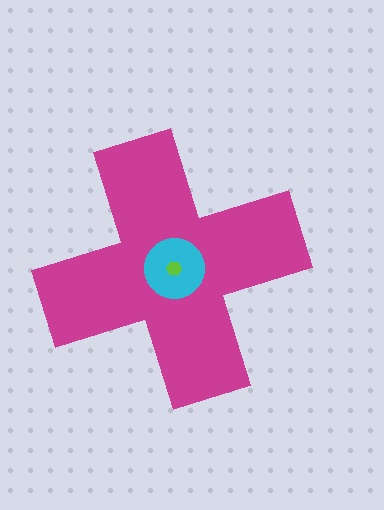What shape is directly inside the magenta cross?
The cyan circle.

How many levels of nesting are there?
3.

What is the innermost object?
The lime hexagon.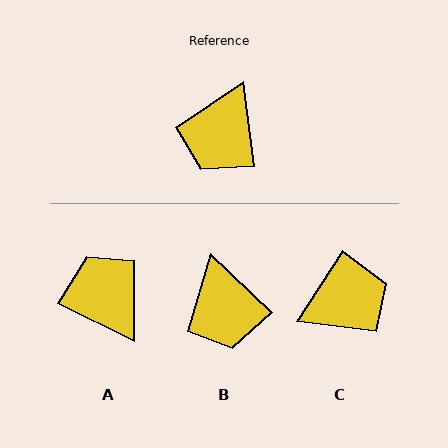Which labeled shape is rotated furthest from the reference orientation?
C, about 139 degrees away.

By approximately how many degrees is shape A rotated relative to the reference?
Approximately 125 degrees clockwise.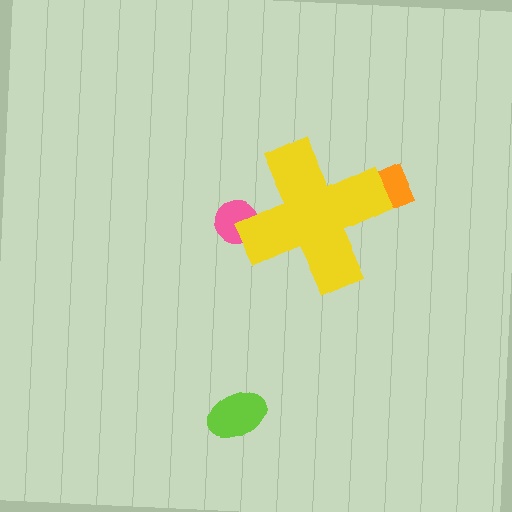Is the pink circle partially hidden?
Yes, the pink circle is partially hidden behind the yellow cross.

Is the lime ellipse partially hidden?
No, the lime ellipse is fully visible.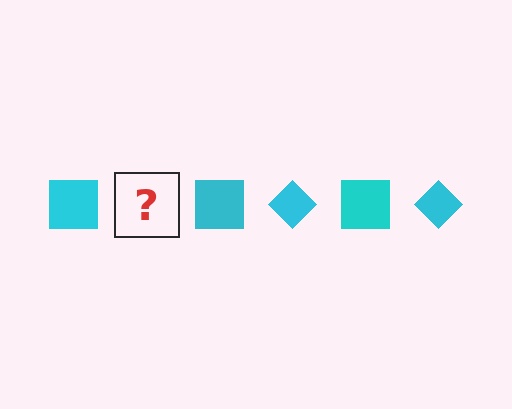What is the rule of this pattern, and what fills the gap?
The rule is that the pattern cycles through square, diamond shapes in cyan. The gap should be filled with a cyan diamond.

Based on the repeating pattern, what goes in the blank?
The blank should be a cyan diamond.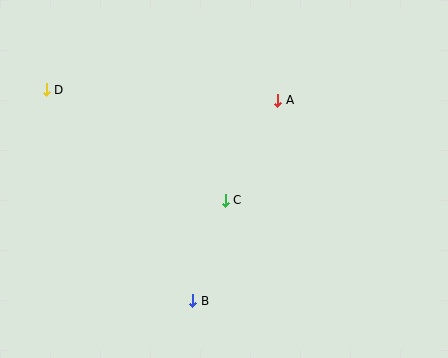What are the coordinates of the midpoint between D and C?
The midpoint between D and C is at (136, 145).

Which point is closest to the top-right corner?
Point A is closest to the top-right corner.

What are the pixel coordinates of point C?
Point C is at (225, 200).